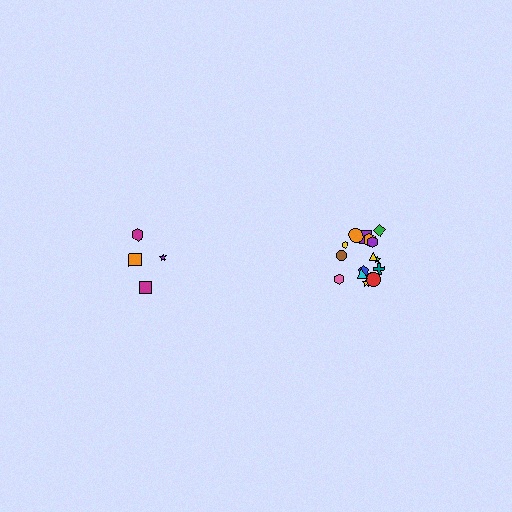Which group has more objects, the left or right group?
The right group.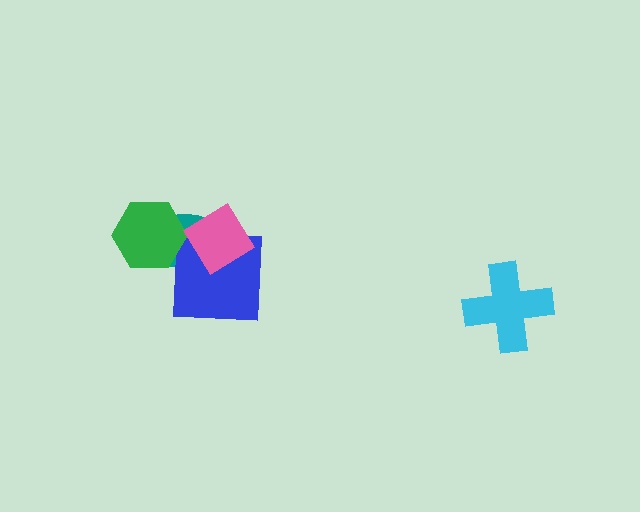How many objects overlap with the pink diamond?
2 objects overlap with the pink diamond.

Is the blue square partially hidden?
Yes, it is partially covered by another shape.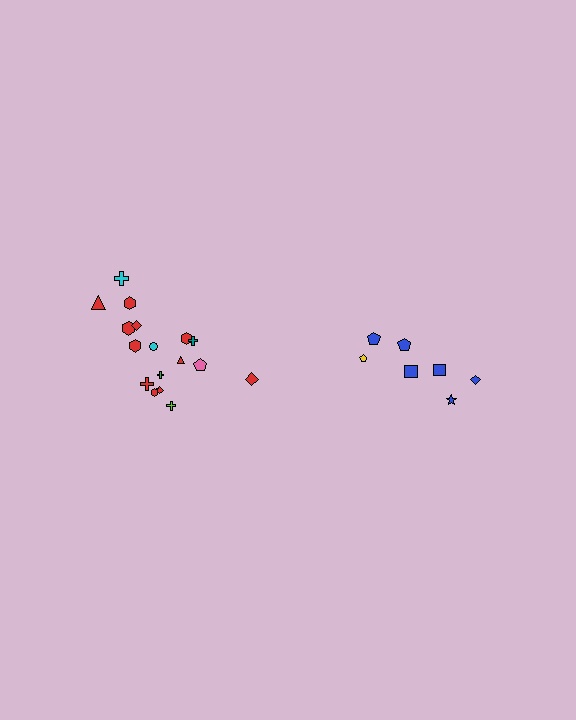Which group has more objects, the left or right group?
The left group.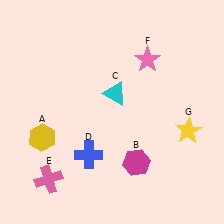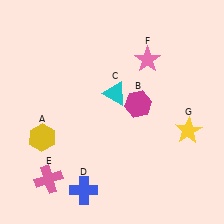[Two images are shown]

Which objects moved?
The objects that moved are: the magenta hexagon (B), the blue cross (D).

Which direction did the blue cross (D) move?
The blue cross (D) moved down.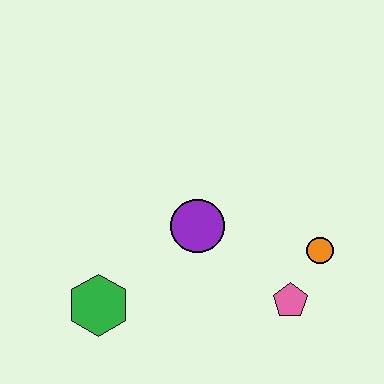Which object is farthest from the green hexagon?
The orange circle is farthest from the green hexagon.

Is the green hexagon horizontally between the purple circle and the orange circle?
No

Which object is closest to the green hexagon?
The purple circle is closest to the green hexagon.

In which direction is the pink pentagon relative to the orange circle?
The pink pentagon is below the orange circle.